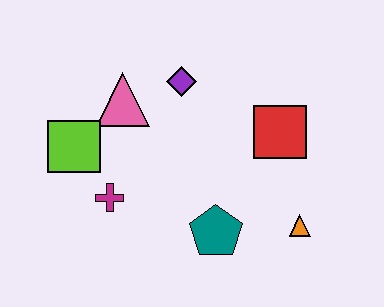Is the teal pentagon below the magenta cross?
Yes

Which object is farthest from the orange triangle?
The lime square is farthest from the orange triangle.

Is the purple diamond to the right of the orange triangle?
No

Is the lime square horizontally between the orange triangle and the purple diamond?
No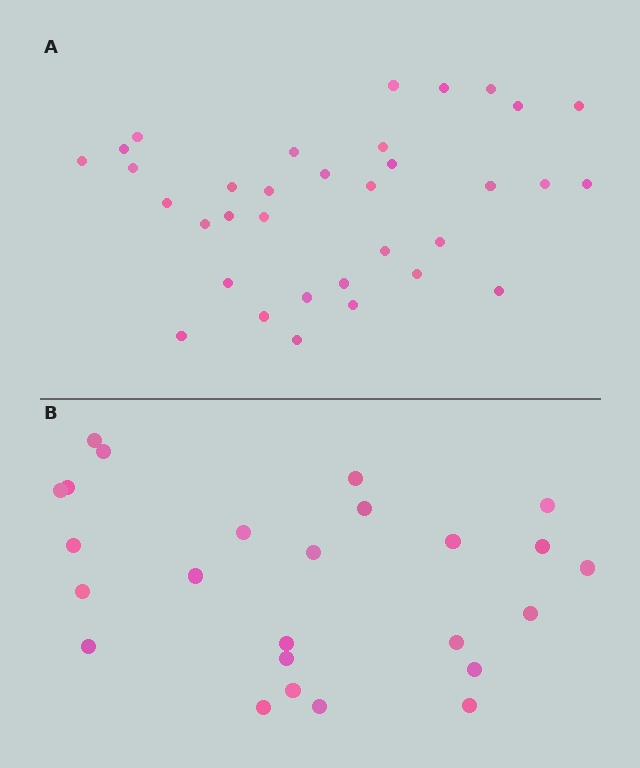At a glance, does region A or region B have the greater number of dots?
Region A (the top region) has more dots.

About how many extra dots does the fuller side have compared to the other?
Region A has roughly 8 or so more dots than region B.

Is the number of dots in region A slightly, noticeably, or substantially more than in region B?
Region A has noticeably more, but not dramatically so. The ratio is roughly 1.4 to 1.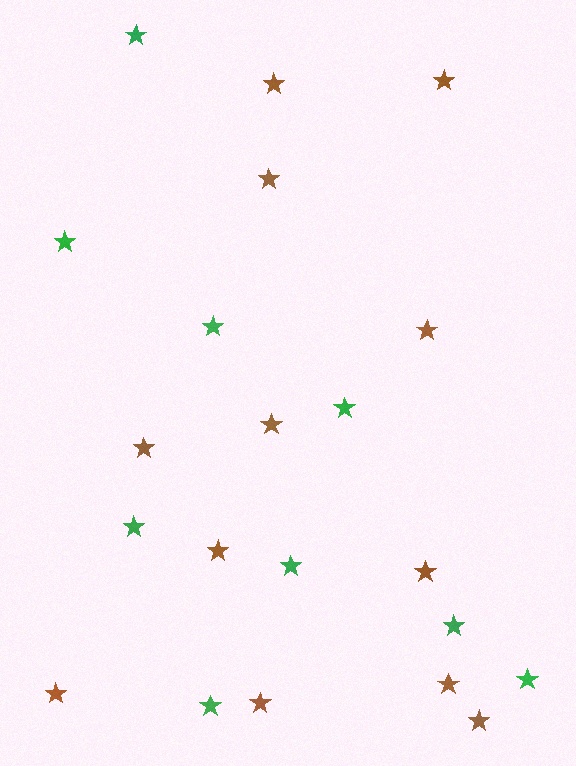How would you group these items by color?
There are 2 groups: one group of green stars (9) and one group of brown stars (12).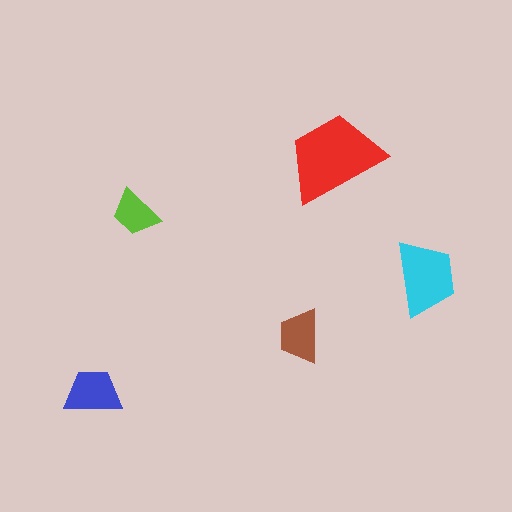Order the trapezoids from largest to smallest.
the red one, the cyan one, the blue one, the brown one, the lime one.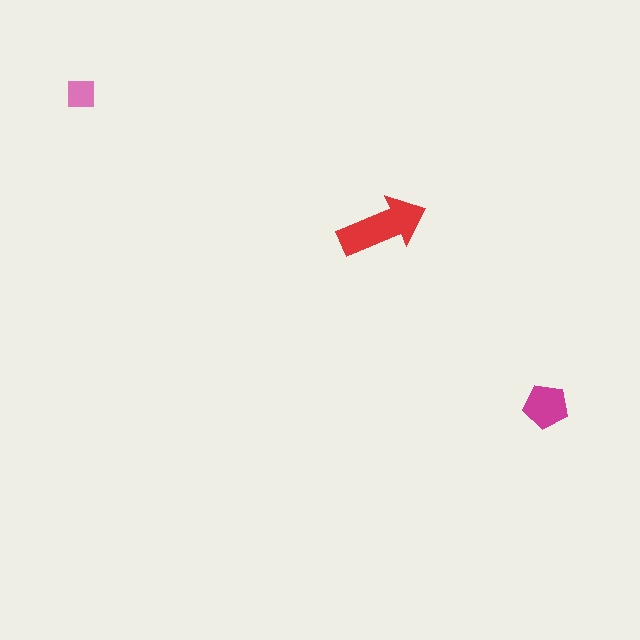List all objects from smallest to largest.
The pink square, the magenta pentagon, the red arrow.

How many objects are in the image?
There are 3 objects in the image.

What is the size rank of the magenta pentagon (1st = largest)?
2nd.